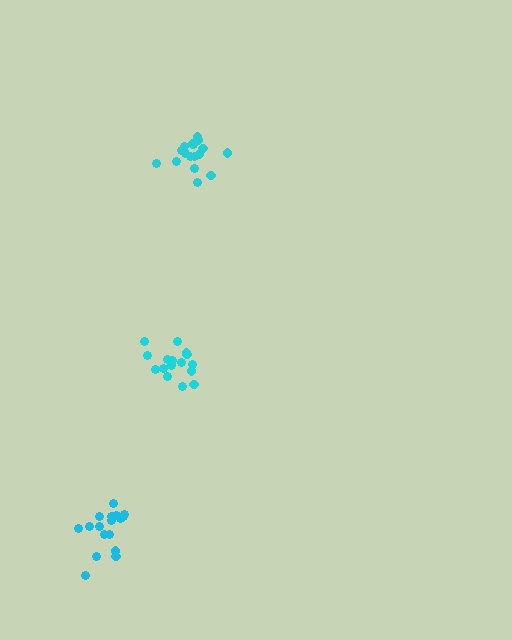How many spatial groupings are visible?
There are 3 spatial groupings.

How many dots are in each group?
Group 1: 17 dots, Group 2: 16 dots, Group 3: 17 dots (50 total).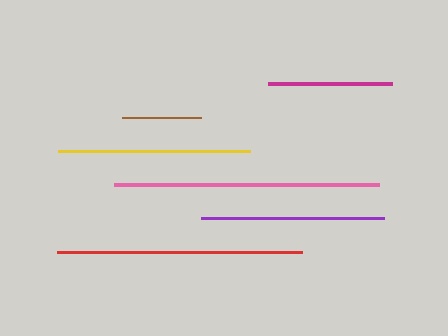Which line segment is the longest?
The pink line is the longest at approximately 265 pixels.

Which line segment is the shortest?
The brown line is the shortest at approximately 79 pixels.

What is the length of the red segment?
The red segment is approximately 245 pixels long.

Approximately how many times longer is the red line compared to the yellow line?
The red line is approximately 1.3 times the length of the yellow line.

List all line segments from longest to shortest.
From longest to shortest: pink, red, yellow, purple, magenta, brown.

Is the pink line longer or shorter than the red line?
The pink line is longer than the red line.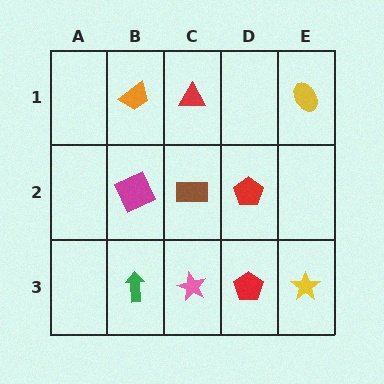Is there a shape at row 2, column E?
No, that cell is empty.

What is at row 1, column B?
An orange trapezoid.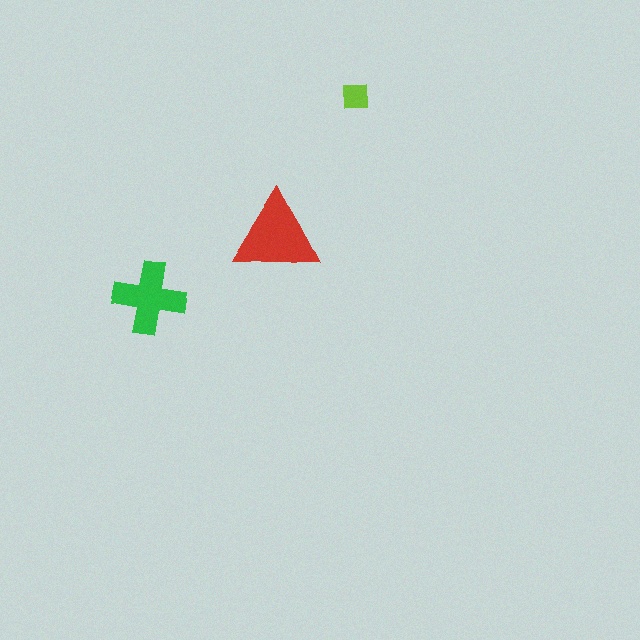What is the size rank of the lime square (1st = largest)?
3rd.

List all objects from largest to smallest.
The red triangle, the green cross, the lime square.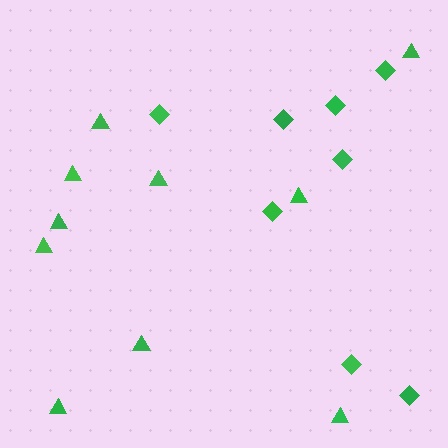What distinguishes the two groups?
There are 2 groups: one group of triangles (10) and one group of diamonds (8).